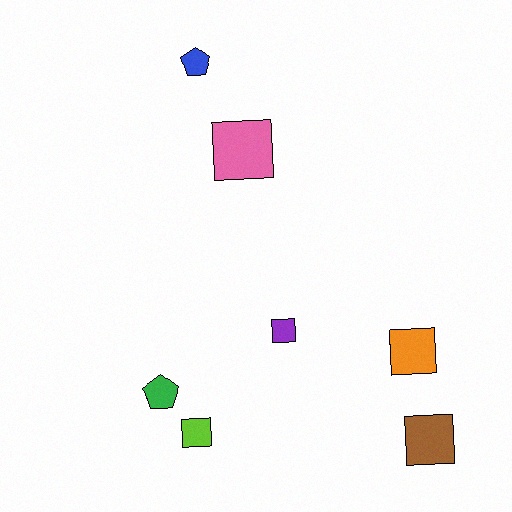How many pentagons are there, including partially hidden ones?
There are 2 pentagons.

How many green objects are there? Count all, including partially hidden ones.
There is 1 green object.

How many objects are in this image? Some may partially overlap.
There are 7 objects.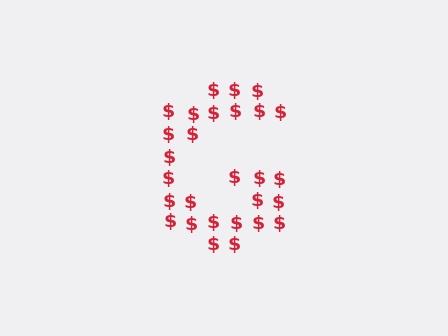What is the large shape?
The large shape is the letter G.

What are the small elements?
The small elements are dollar signs.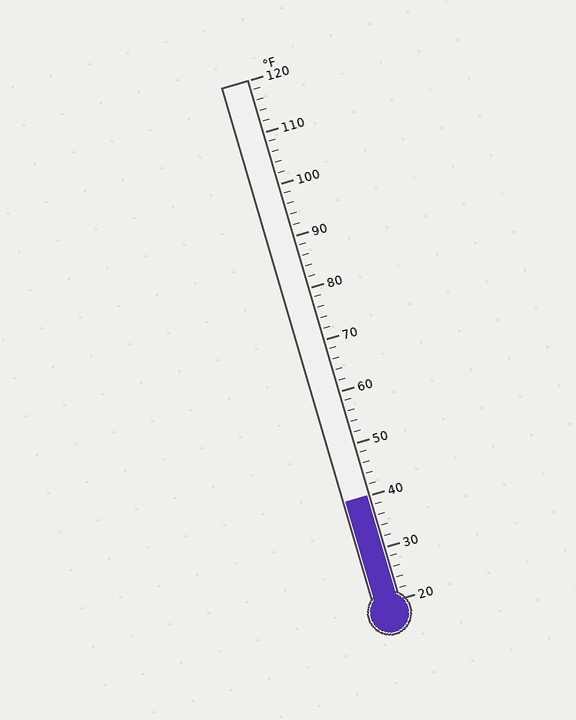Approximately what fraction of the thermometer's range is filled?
The thermometer is filled to approximately 20% of its range.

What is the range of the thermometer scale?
The thermometer scale ranges from 20°F to 120°F.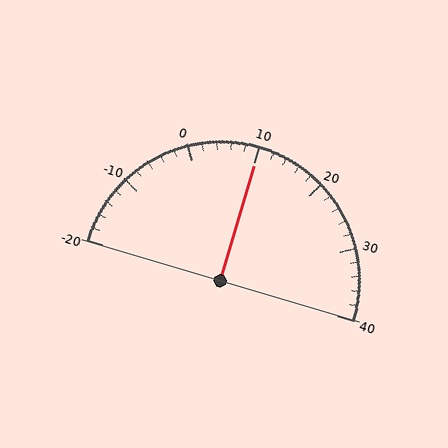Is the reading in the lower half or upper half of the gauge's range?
The reading is in the upper half of the range (-20 to 40).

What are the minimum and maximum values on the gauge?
The gauge ranges from -20 to 40.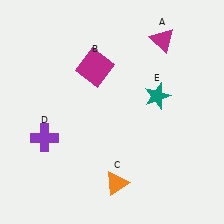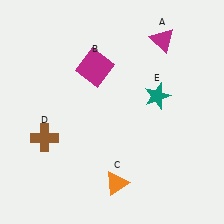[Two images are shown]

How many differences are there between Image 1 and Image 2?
There is 1 difference between the two images.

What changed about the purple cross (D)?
In Image 1, D is purple. In Image 2, it changed to brown.